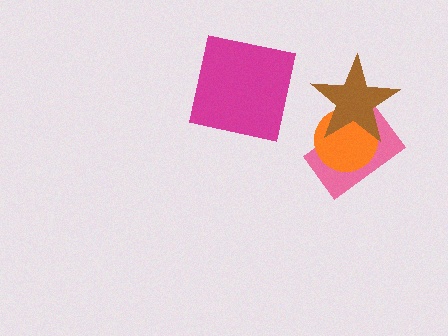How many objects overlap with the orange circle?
2 objects overlap with the orange circle.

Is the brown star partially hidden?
No, no other shape covers it.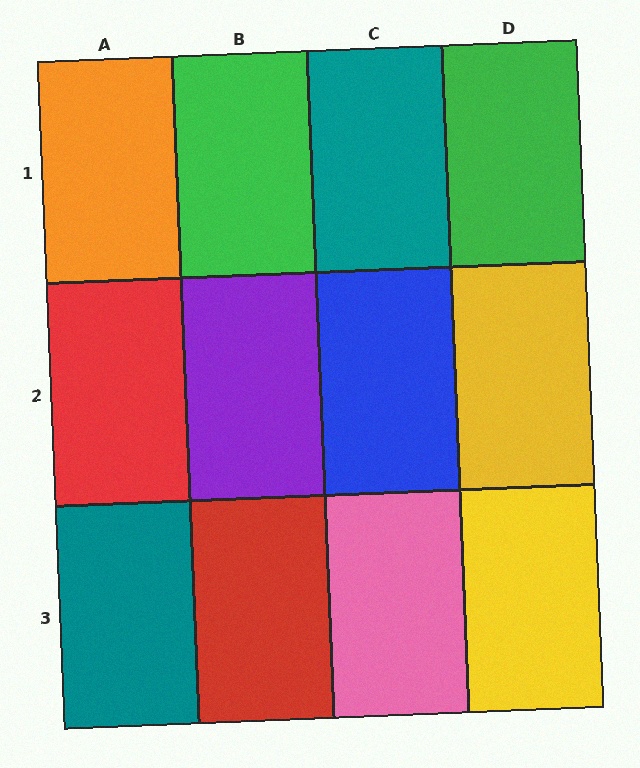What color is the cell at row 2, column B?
Purple.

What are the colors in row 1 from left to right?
Orange, green, teal, green.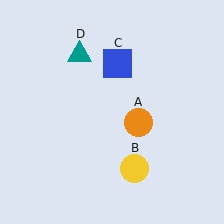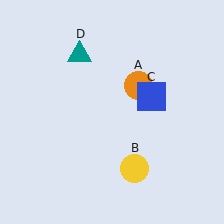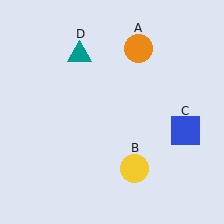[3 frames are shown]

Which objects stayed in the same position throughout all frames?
Yellow circle (object B) and teal triangle (object D) remained stationary.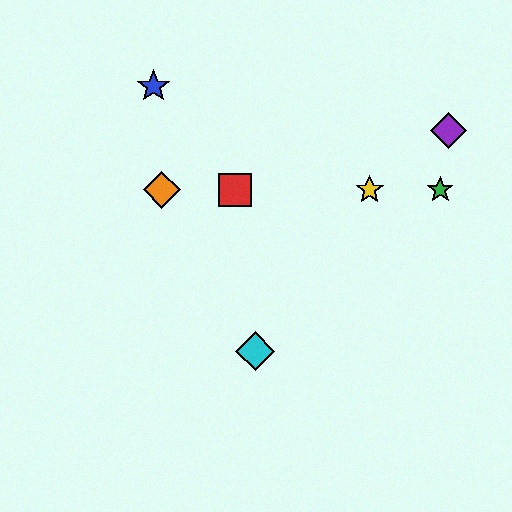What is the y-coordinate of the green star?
The green star is at y≈190.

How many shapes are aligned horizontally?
4 shapes (the red square, the green star, the yellow star, the orange diamond) are aligned horizontally.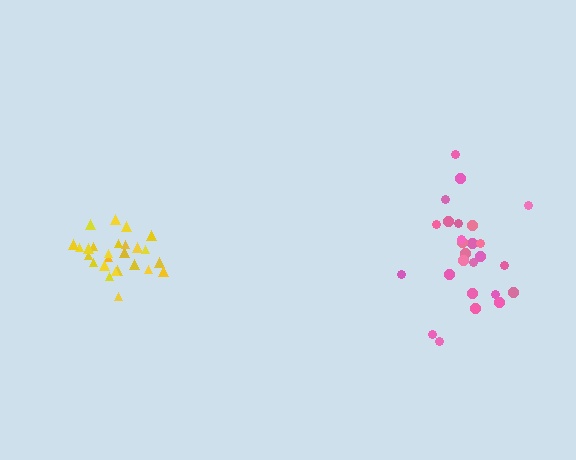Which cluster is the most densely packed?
Yellow.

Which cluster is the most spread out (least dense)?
Pink.